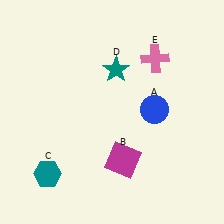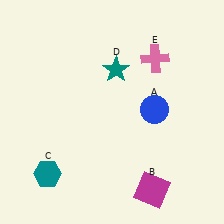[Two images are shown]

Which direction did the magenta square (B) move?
The magenta square (B) moved down.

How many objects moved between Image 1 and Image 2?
1 object moved between the two images.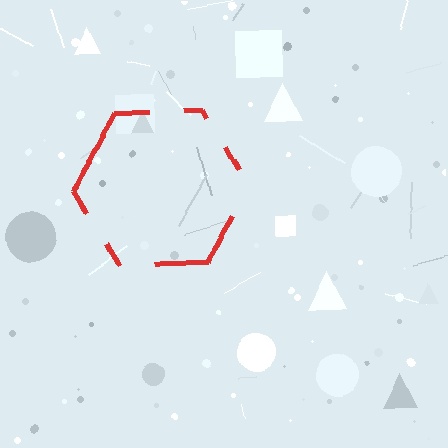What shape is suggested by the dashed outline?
The dashed outline suggests a hexagon.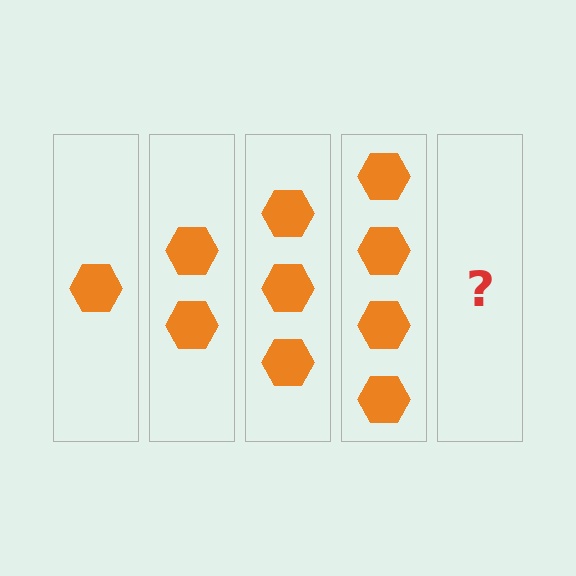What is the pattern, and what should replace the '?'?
The pattern is that each step adds one more hexagon. The '?' should be 5 hexagons.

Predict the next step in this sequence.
The next step is 5 hexagons.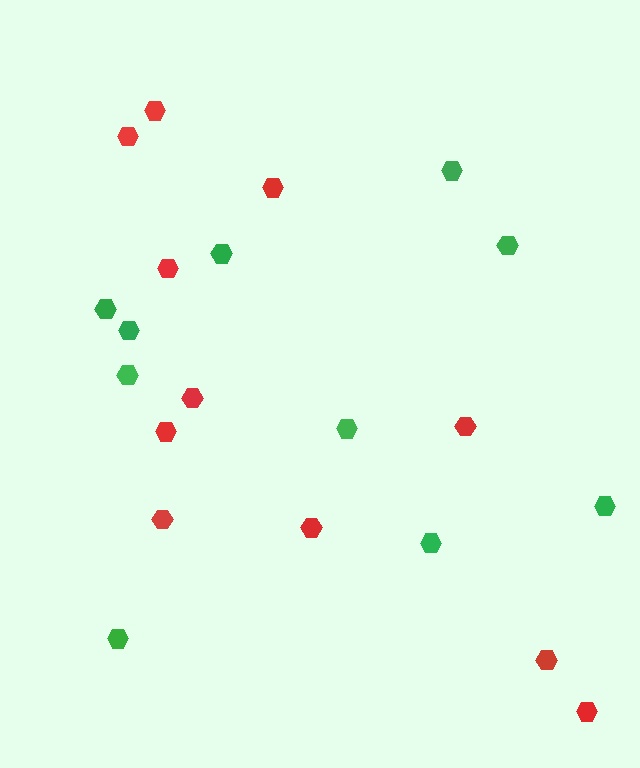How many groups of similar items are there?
There are 2 groups: one group of green hexagons (10) and one group of red hexagons (11).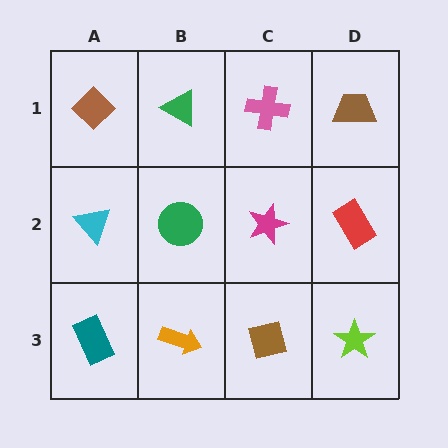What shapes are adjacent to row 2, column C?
A pink cross (row 1, column C), a brown square (row 3, column C), a green circle (row 2, column B), a red rectangle (row 2, column D).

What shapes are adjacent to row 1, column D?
A red rectangle (row 2, column D), a pink cross (row 1, column C).